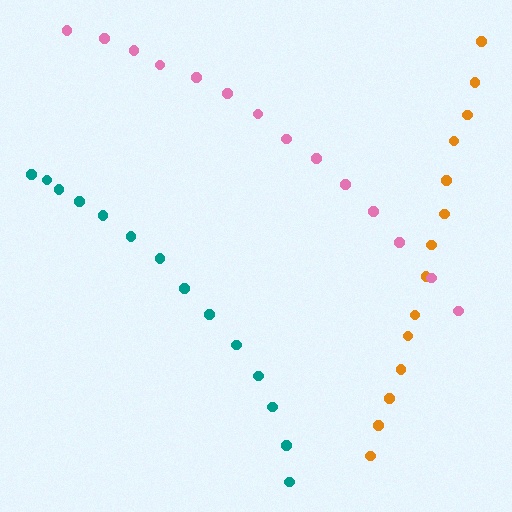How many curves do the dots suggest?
There are 3 distinct paths.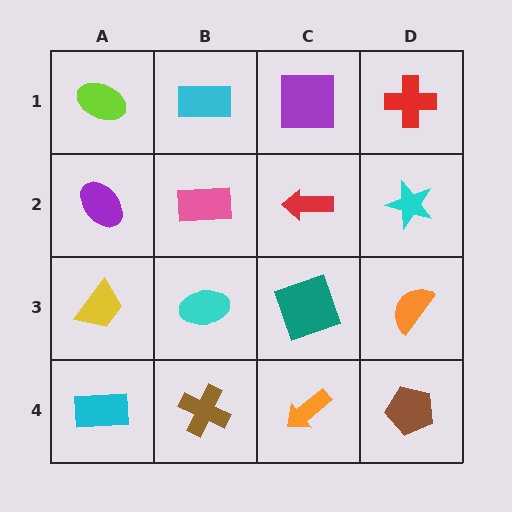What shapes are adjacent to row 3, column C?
A red arrow (row 2, column C), an orange arrow (row 4, column C), a cyan ellipse (row 3, column B), an orange semicircle (row 3, column D).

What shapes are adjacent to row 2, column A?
A lime ellipse (row 1, column A), a yellow trapezoid (row 3, column A), a pink rectangle (row 2, column B).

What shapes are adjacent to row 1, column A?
A purple ellipse (row 2, column A), a cyan rectangle (row 1, column B).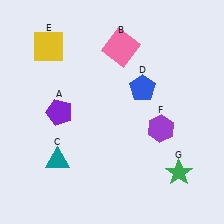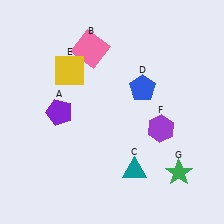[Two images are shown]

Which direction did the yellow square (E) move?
The yellow square (E) moved down.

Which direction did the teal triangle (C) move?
The teal triangle (C) moved right.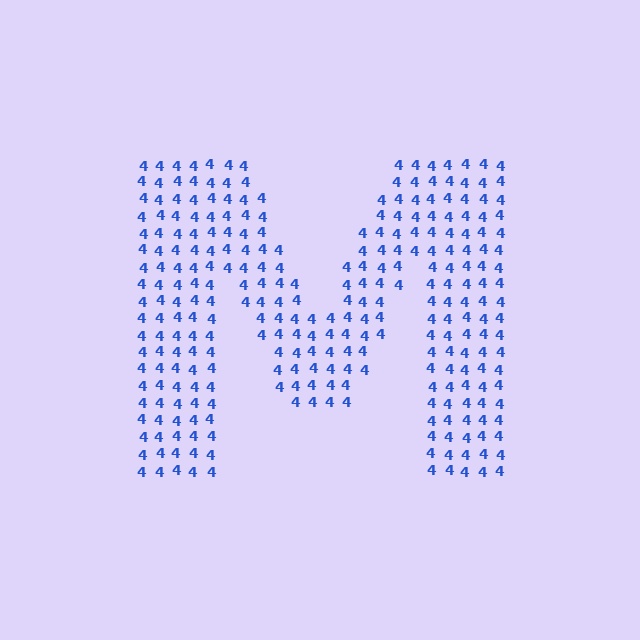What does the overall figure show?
The overall figure shows the letter M.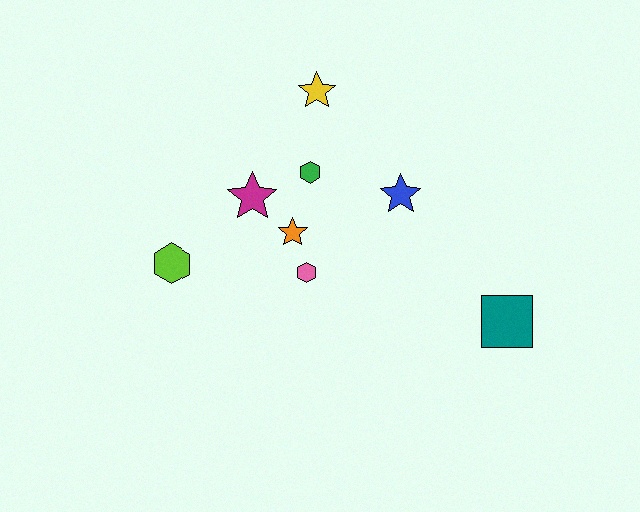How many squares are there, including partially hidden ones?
There is 1 square.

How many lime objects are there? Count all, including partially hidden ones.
There is 1 lime object.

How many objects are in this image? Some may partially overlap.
There are 8 objects.